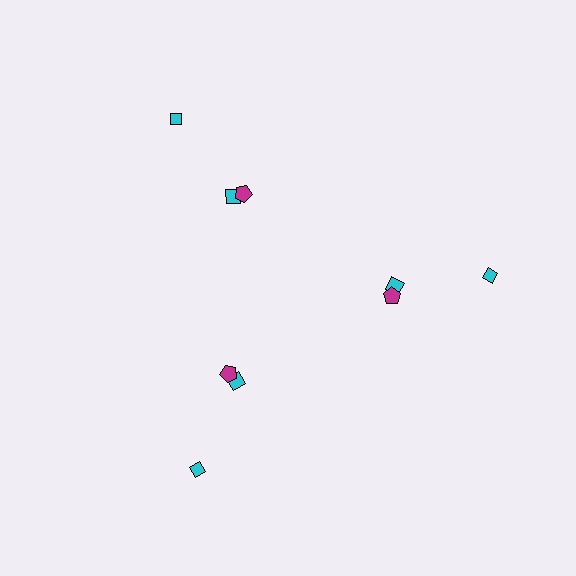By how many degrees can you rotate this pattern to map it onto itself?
The pattern maps onto itself every 120 degrees of rotation.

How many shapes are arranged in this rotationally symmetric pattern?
There are 9 shapes, arranged in 3 groups of 3.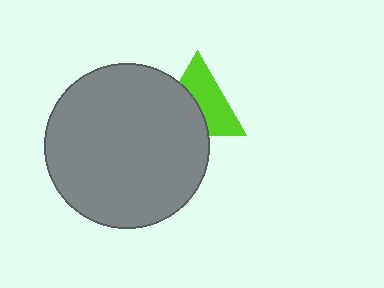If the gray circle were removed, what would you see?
You would see the complete lime triangle.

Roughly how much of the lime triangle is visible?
About half of it is visible (roughly 55%).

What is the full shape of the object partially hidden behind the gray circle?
The partially hidden object is a lime triangle.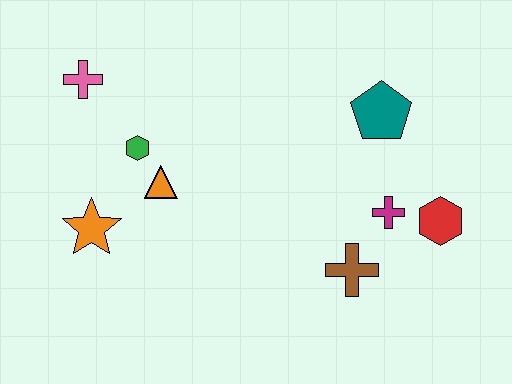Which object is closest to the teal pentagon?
The magenta cross is closest to the teal pentagon.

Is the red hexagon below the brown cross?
No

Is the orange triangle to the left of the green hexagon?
No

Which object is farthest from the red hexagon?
The pink cross is farthest from the red hexagon.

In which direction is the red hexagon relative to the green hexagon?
The red hexagon is to the right of the green hexagon.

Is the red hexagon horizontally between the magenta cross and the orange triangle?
No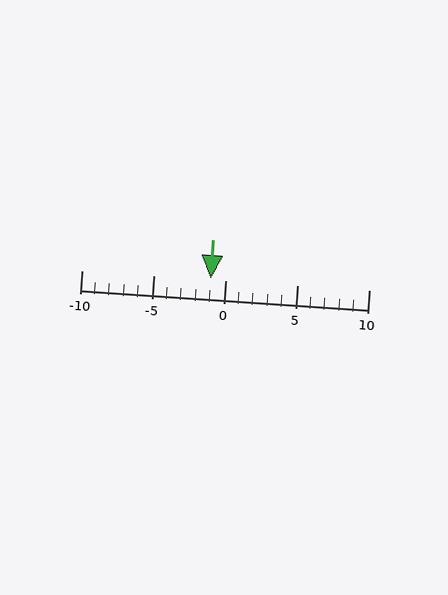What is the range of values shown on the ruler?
The ruler shows values from -10 to 10.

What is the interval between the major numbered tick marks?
The major tick marks are spaced 5 units apart.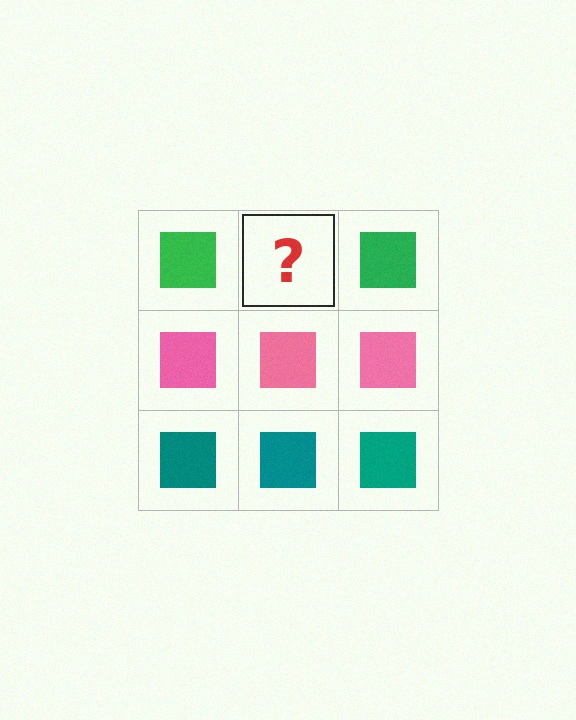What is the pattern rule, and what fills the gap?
The rule is that each row has a consistent color. The gap should be filled with a green square.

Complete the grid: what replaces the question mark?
The question mark should be replaced with a green square.